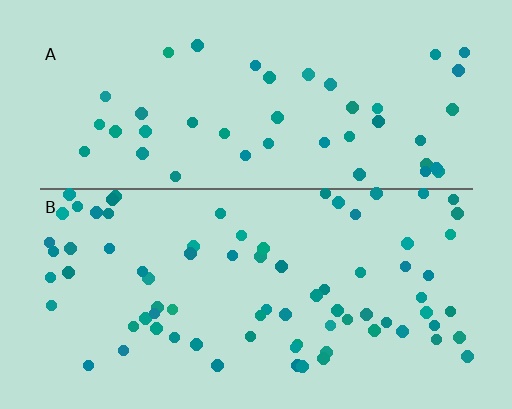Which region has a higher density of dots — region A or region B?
B (the bottom).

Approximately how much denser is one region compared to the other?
Approximately 1.8× — region B over region A.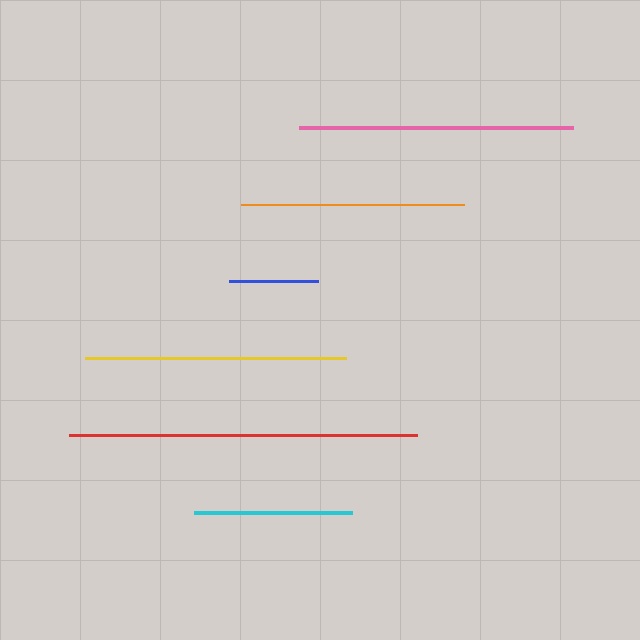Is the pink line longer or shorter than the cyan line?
The pink line is longer than the cyan line.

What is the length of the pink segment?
The pink segment is approximately 274 pixels long.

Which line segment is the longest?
The red line is the longest at approximately 349 pixels.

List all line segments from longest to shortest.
From longest to shortest: red, pink, yellow, orange, cyan, blue.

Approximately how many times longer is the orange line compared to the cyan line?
The orange line is approximately 1.4 times the length of the cyan line.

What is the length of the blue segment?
The blue segment is approximately 89 pixels long.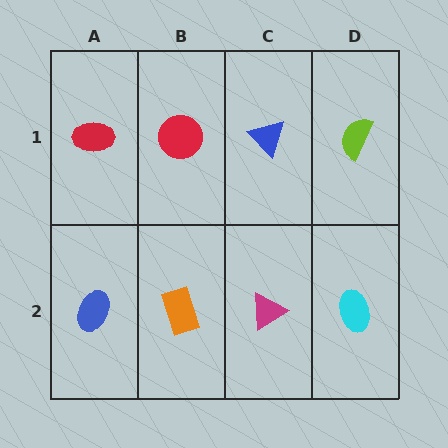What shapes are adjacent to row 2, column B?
A red circle (row 1, column B), a blue ellipse (row 2, column A), a magenta triangle (row 2, column C).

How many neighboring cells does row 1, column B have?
3.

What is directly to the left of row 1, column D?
A blue triangle.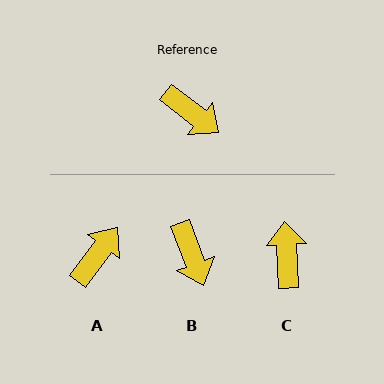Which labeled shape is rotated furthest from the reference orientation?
C, about 131 degrees away.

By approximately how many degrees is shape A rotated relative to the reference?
Approximately 91 degrees counter-clockwise.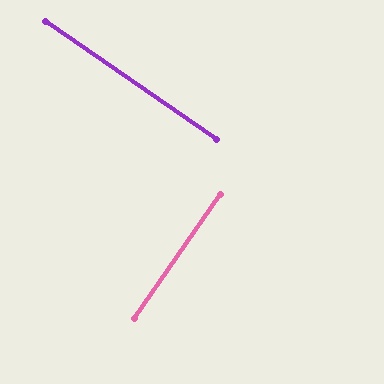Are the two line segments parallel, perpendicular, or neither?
Perpendicular — they meet at approximately 90°.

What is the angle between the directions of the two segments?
Approximately 90 degrees.